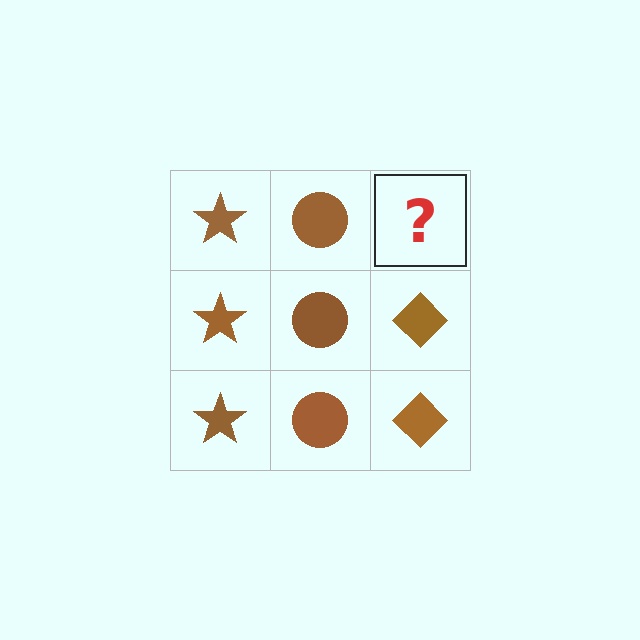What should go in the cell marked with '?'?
The missing cell should contain a brown diamond.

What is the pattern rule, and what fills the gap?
The rule is that each column has a consistent shape. The gap should be filled with a brown diamond.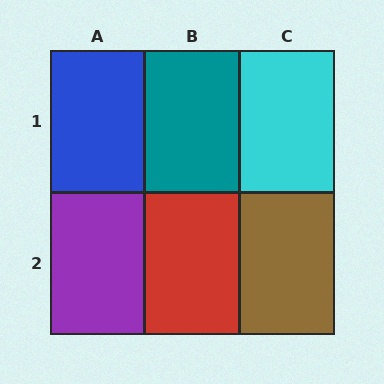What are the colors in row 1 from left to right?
Blue, teal, cyan.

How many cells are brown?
1 cell is brown.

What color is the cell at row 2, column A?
Purple.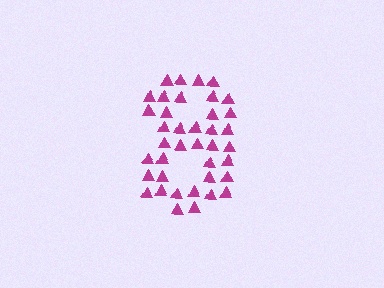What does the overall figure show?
The overall figure shows the digit 8.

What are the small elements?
The small elements are triangles.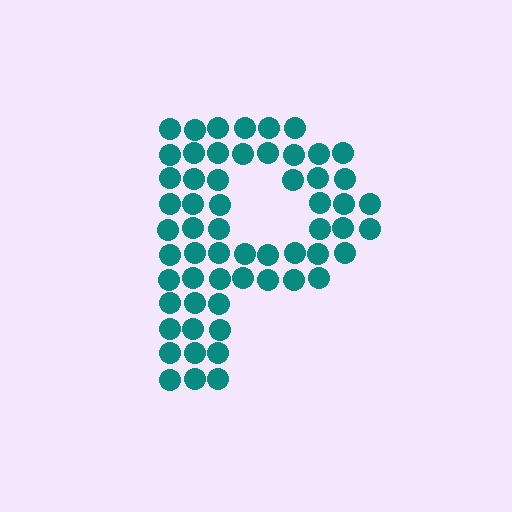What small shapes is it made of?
It is made of small circles.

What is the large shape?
The large shape is the letter P.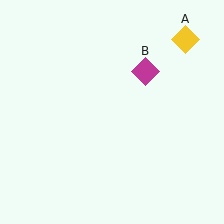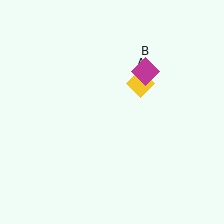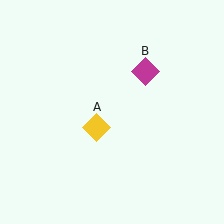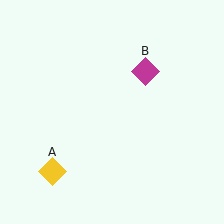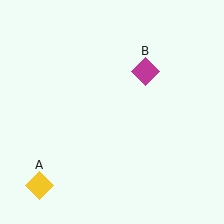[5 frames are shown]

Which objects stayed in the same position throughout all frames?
Magenta diamond (object B) remained stationary.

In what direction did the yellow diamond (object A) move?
The yellow diamond (object A) moved down and to the left.